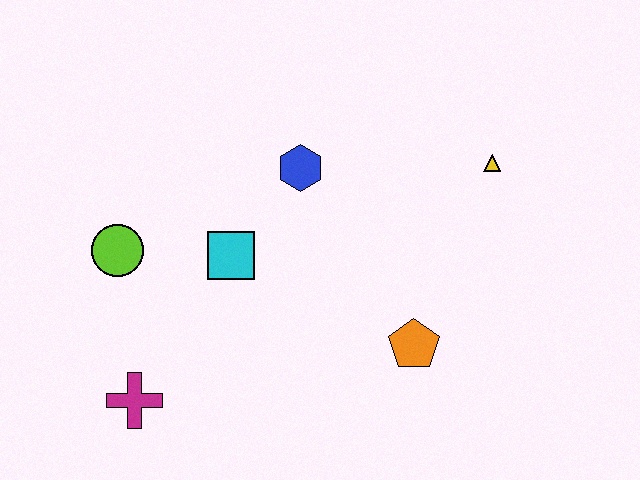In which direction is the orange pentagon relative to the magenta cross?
The orange pentagon is to the right of the magenta cross.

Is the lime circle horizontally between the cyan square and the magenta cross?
No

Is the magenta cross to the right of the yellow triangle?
No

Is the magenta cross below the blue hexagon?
Yes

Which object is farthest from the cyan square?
The yellow triangle is farthest from the cyan square.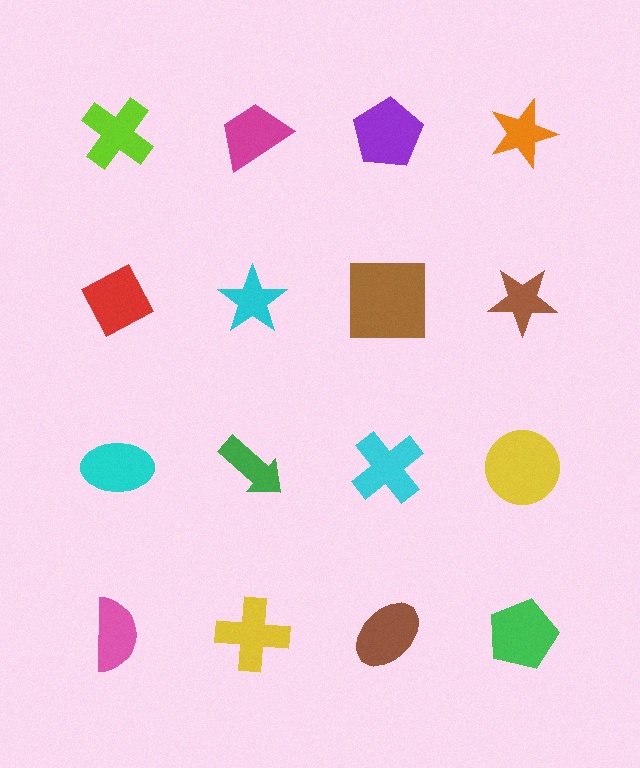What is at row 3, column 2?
A green arrow.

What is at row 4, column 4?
A green pentagon.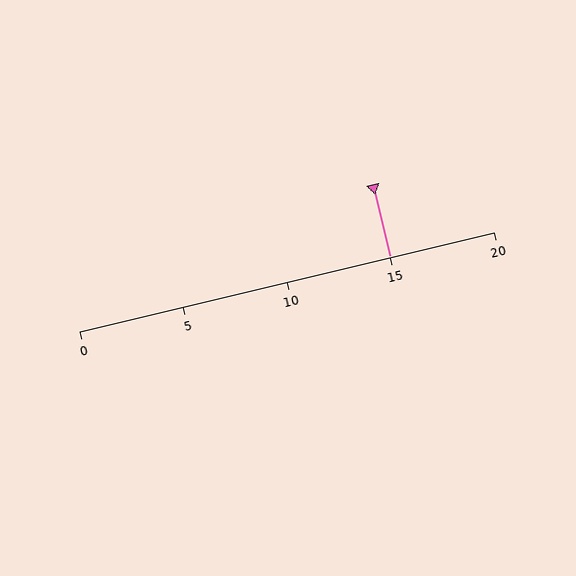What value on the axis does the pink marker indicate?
The marker indicates approximately 15.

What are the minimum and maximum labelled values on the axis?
The axis runs from 0 to 20.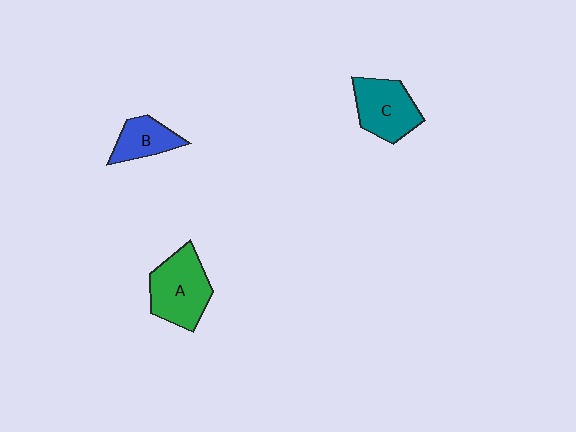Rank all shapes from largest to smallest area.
From largest to smallest: A (green), C (teal), B (blue).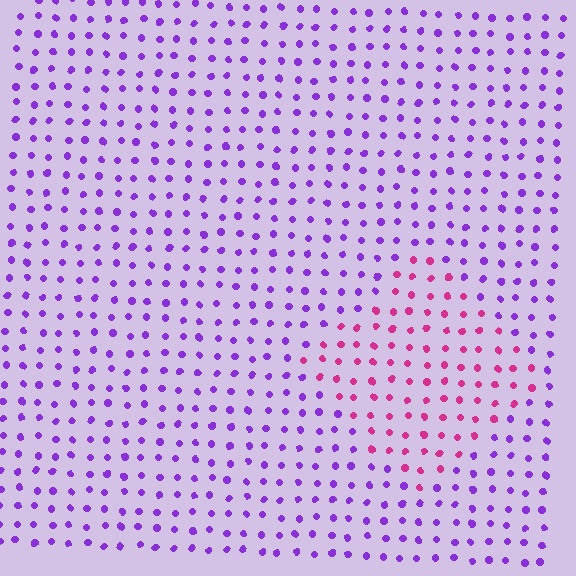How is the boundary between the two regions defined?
The boundary is defined purely by a slight shift in hue (about 53 degrees). Spacing, size, and orientation are identical on both sides.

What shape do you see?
I see a diamond.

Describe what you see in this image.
The image is filled with small purple elements in a uniform arrangement. A diamond-shaped region is visible where the elements are tinted to a slightly different hue, forming a subtle color boundary.